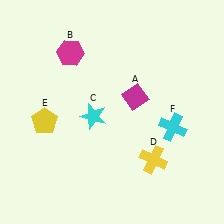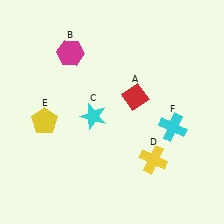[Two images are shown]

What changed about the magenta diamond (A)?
In Image 1, A is magenta. In Image 2, it changed to red.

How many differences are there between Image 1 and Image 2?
There is 1 difference between the two images.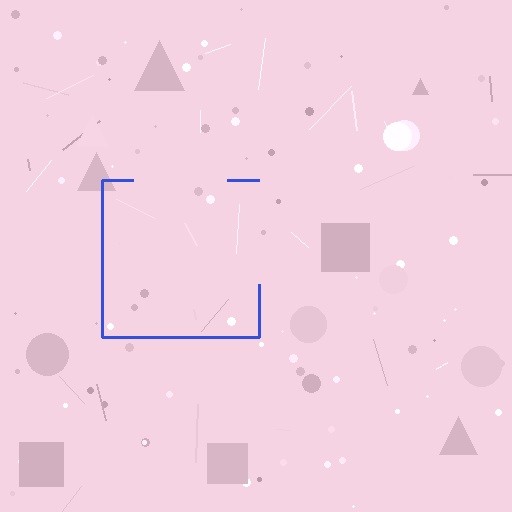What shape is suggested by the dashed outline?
The dashed outline suggests a square.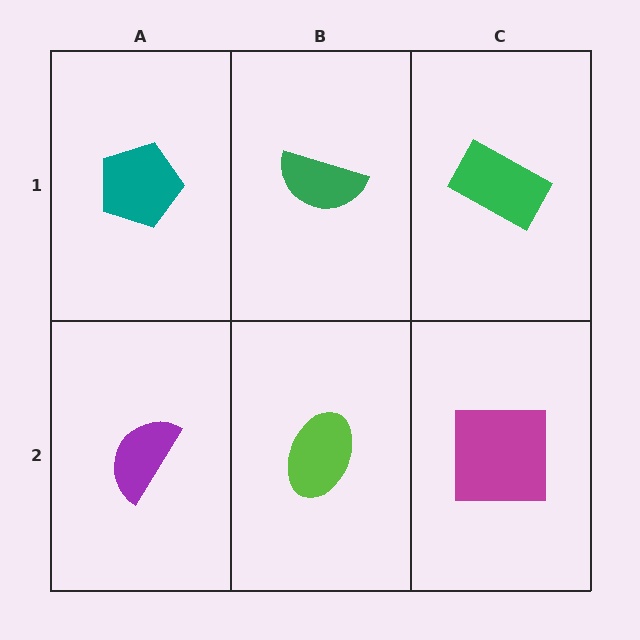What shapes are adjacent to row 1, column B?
A lime ellipse (row 2, column B), a teal pentagon (row 1, column A), a green rectangle (row 1, column C).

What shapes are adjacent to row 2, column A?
A teal pentagon (row 1, column A), a lime ellipse (row 2, column B).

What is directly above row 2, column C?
A green rectangle.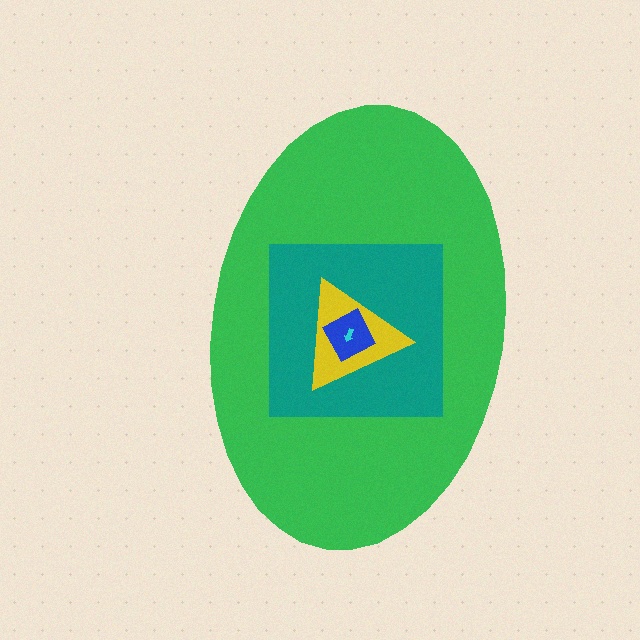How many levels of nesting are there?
5.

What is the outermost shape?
The green ellipse.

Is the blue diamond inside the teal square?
Yes.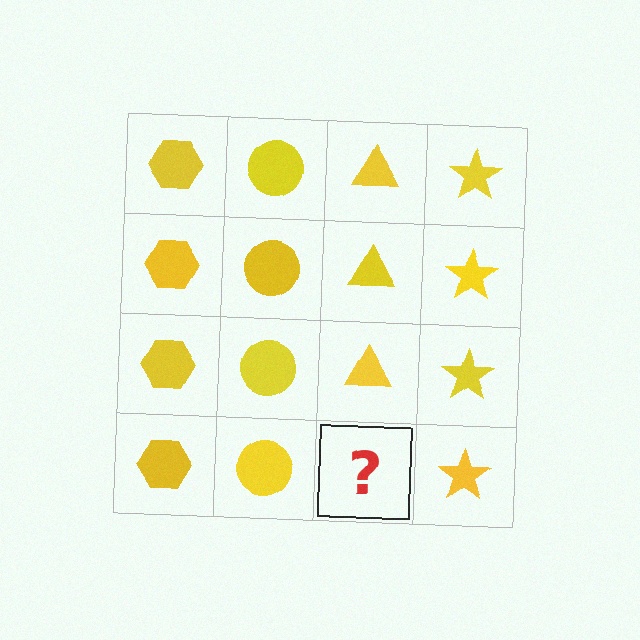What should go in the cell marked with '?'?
The missing cell should contain a yellow triangle.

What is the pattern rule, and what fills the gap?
The rule is that each column has a consistent shape. The gap should be filled with a yellow triangle.